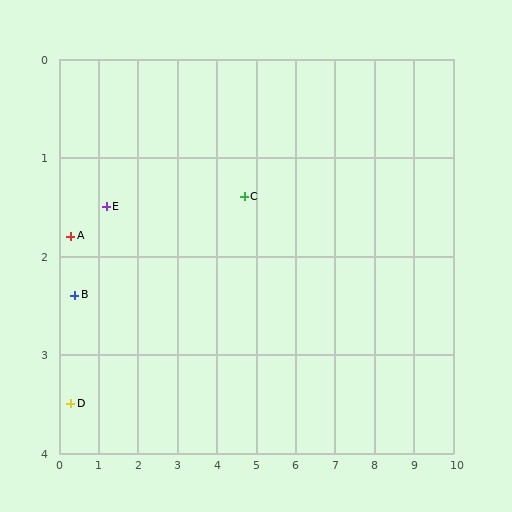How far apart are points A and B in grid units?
Points A and B are about 0.6 grid units apart.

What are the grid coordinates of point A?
Point A is at approximately (0.3, 1.8).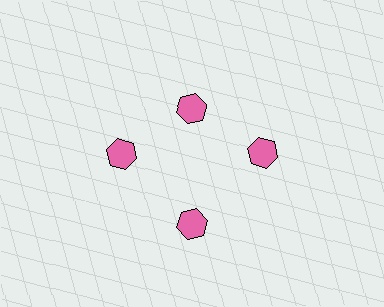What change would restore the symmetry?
The symmetry would be restored by moving it outward, back onto the ring so that all 4 hexagons sit at equal angles and equal distance from the center.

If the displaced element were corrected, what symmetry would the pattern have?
It would have 4-fold rotational symmetry — the pattern would map onto itself every 90 degrees.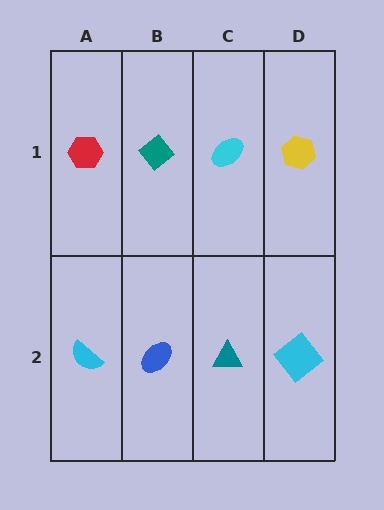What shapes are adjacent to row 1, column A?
A cyan semicircle (row 2, column A), a teal diamond (row 1, column B).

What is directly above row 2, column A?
A red hexagon.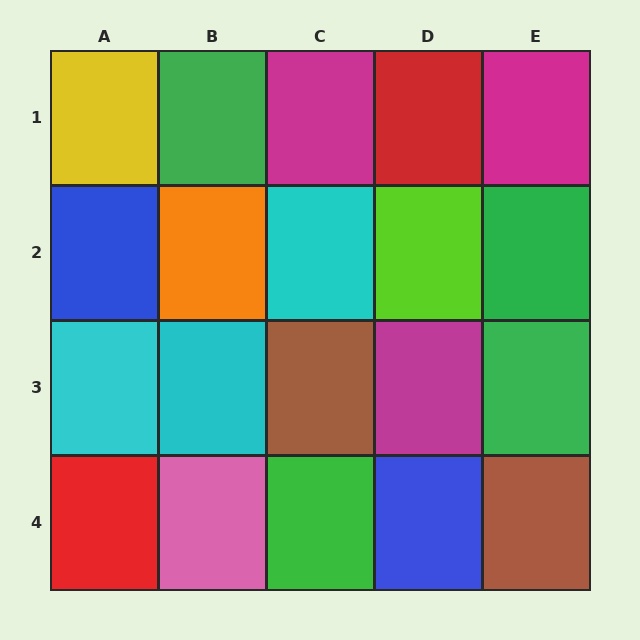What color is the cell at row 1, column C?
Magenta.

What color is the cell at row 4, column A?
Red.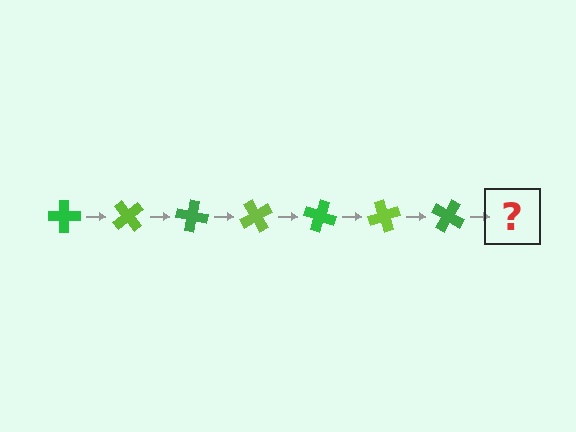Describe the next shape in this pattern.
It should be a lime cross, rotated 350 degrees from the start.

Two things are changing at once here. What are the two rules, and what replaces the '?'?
The two rules are that it rotates 50 degrees each step and the color cycles through green and lime. The '?' should be a lime cross, rotated 350 degrees from the start.